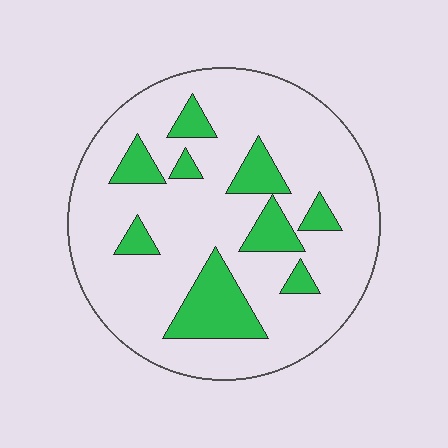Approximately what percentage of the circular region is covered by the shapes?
Approximately 20%.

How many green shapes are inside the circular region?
9.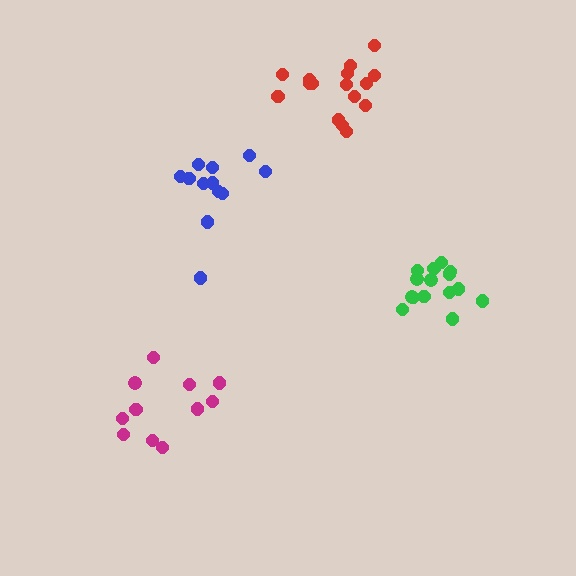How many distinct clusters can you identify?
There are 4 distinct clusters.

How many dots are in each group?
Group 1: 15 dots, Group 2: 12 dots, Group 3: 16 dots, Group 4: 11 dots (54 total).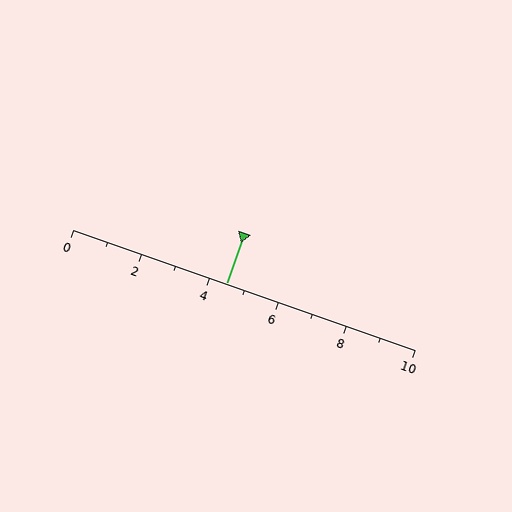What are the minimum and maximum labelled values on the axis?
The axis runs from 0 to 10.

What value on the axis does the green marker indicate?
The marker indicates approximately 4.5.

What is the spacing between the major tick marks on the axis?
The major ticks are spaced 2 apart.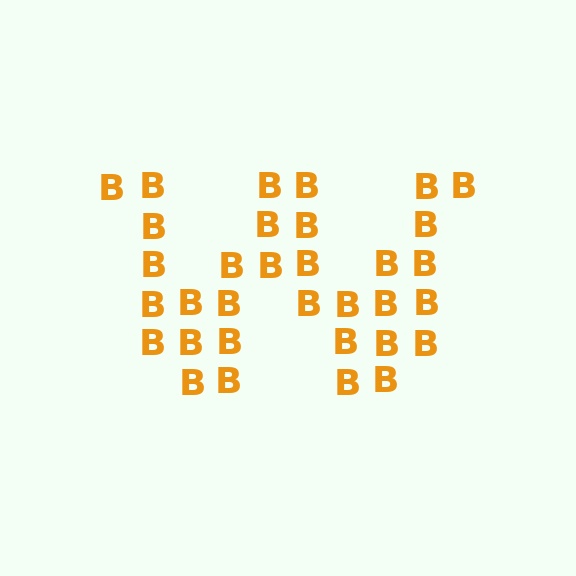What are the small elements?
The small elements are letter B's.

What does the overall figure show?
The overall figure shows the letter W.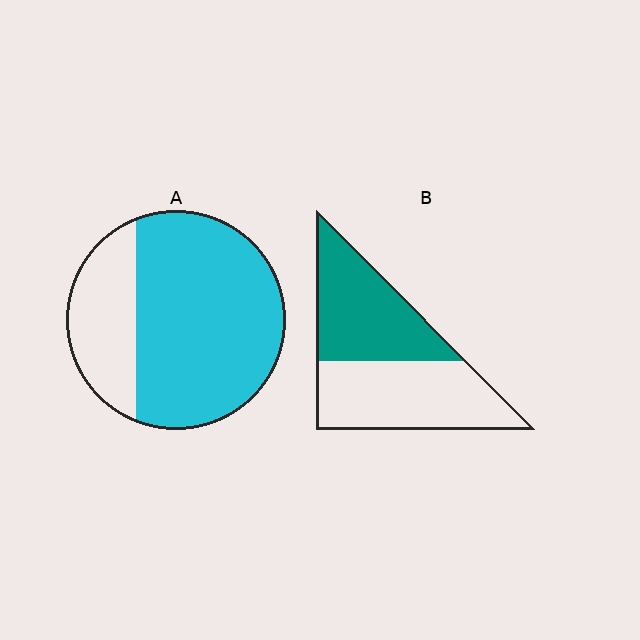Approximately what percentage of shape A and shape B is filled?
A is approximately 75% and B is approximately 45%.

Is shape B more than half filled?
Roughly half.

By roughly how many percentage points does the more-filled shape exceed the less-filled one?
By roughly 25 percentage points (A over B).